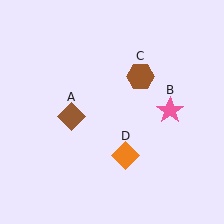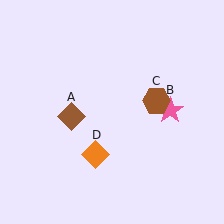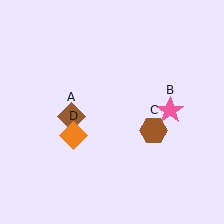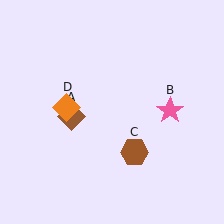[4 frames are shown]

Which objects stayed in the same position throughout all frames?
Brown diamond (object A) and pink star (object B) remained stationary.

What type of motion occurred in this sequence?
The brown hexagon (object C), orange diamond (object D) rotated clockwise around the center of the scene.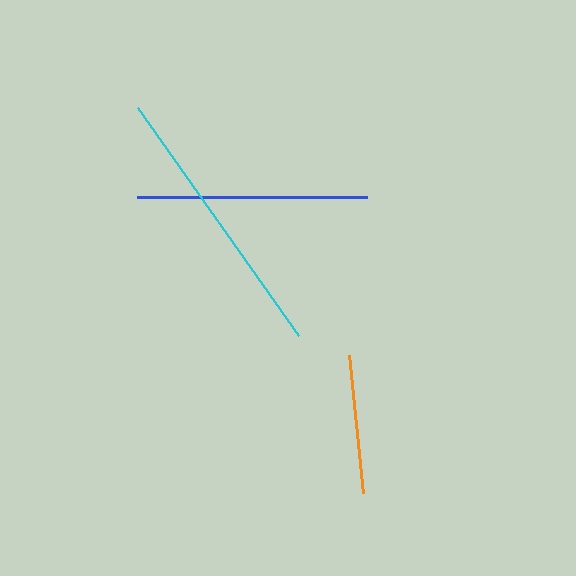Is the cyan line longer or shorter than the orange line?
The cyan line is longer than the orange line.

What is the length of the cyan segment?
The cyan segment is approximately 280 pixels long.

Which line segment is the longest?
The cyan line is the longest at approximately 280 pixels.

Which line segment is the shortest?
The orange line is the shortest at approximately 139 pixels.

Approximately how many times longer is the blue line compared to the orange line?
The blue line is approximately 1.6 times the length of the orange line.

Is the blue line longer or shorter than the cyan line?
The cyan line is longer than the blue line.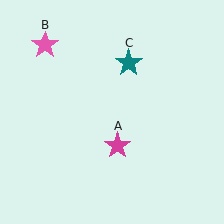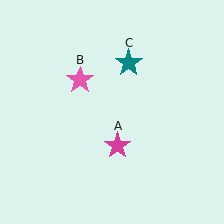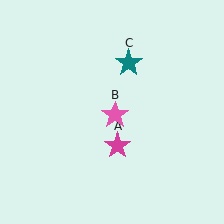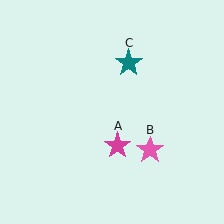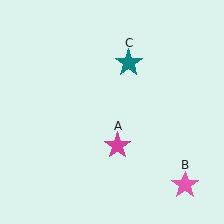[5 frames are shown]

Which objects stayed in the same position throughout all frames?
Magenta star (object A) and teal star (object C) remained stationary.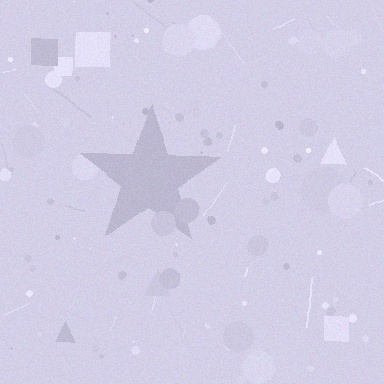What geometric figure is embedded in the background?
A star is embedded in the background.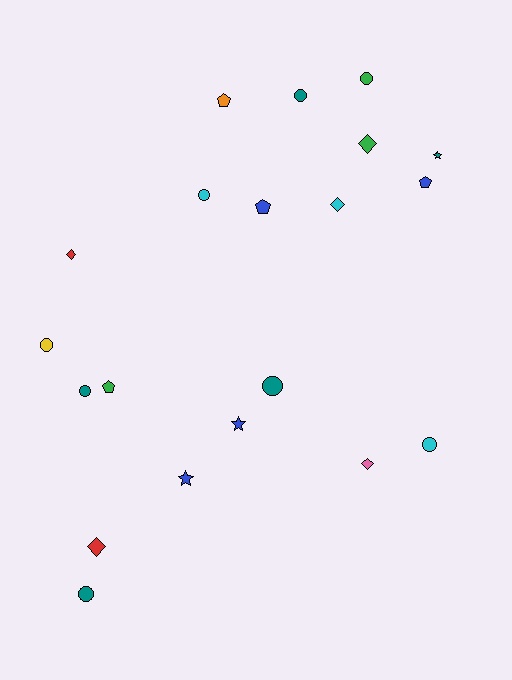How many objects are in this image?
There are 20 objects.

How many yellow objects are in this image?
There is 1 yellow object.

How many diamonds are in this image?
There are 5 diamonds.